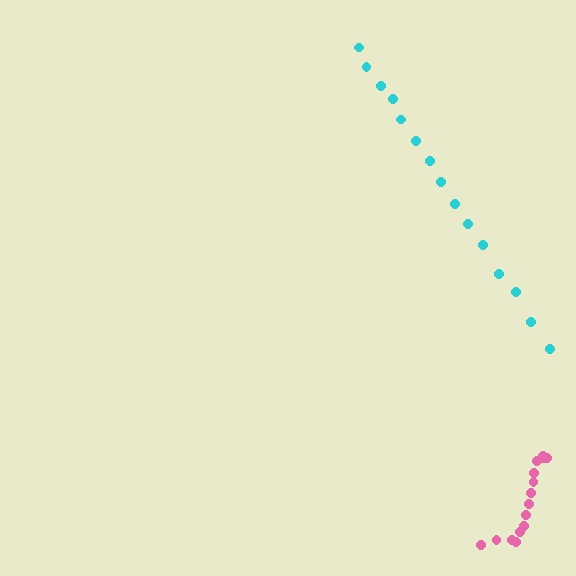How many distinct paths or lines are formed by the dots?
There are 2 distinct paths.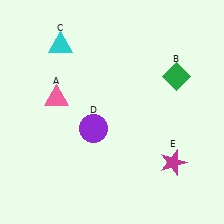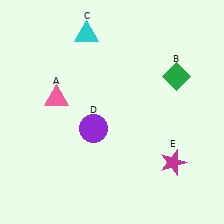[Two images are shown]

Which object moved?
The cyan triangle (C) moved right.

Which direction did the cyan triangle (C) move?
The cyan triangle (C) moved right.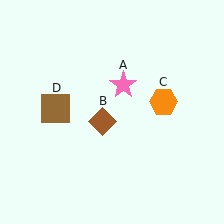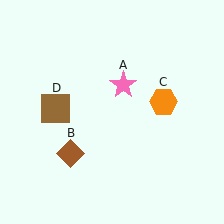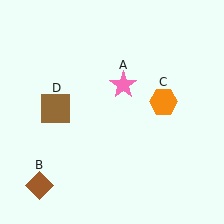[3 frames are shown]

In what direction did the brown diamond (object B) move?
The brown diamond (object B) moved down and to the left.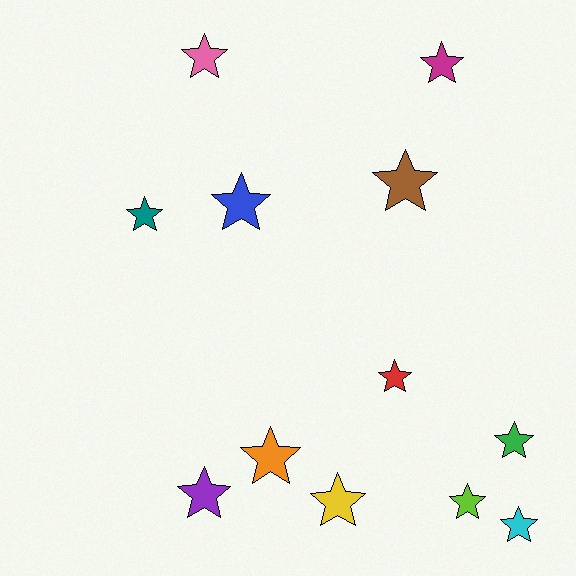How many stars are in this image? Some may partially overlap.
There are 12 stars.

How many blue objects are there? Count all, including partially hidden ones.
There is 1 blue object.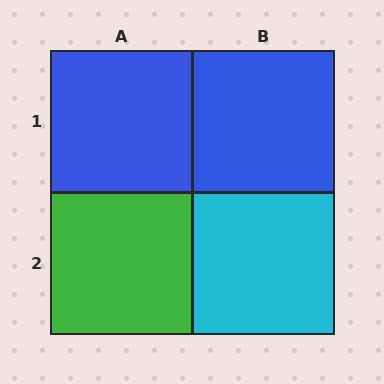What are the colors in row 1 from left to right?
Blue, blue.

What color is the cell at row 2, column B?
Cyan.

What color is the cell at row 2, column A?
Green.